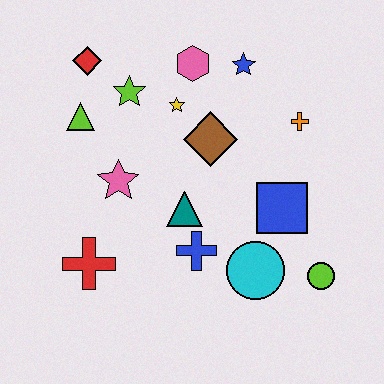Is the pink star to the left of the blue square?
Yes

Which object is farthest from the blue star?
The red cross is farthest from the blue star.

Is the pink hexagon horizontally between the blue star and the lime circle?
No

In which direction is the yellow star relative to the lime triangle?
The yellow star is to the right of the lime triangle.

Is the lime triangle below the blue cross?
No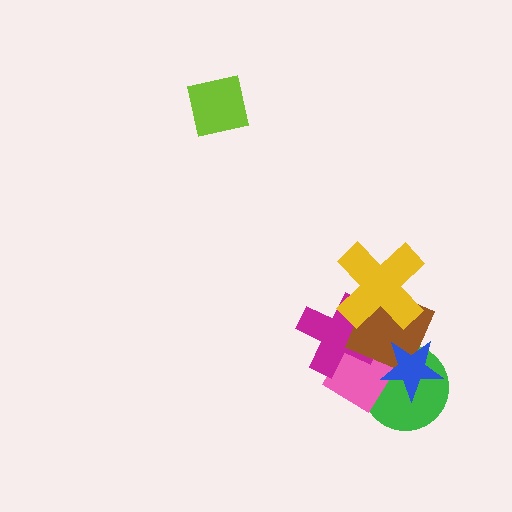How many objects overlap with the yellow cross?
3 objects overlap with the yellow cross.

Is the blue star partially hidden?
No, no other shape covers it.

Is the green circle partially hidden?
Yes, it is partially covered by another shape.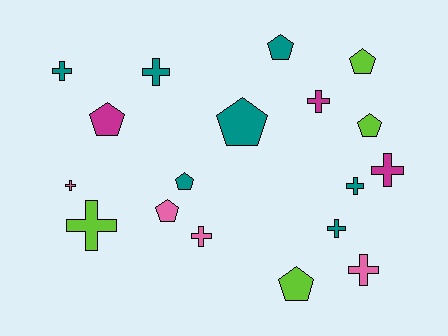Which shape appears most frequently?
Cross, with 10 objects.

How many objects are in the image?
There are 18 objects.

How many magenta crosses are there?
There are 2 magenta crosses.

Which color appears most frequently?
Teal, with 7 objects.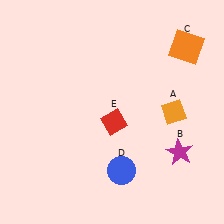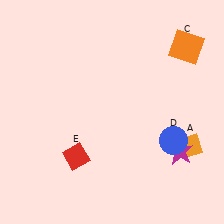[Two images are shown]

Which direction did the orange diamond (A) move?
The orange diamond (A) moved down.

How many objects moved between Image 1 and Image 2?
3 objects moved between the two images.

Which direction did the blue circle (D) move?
The blue circle (D) moved right.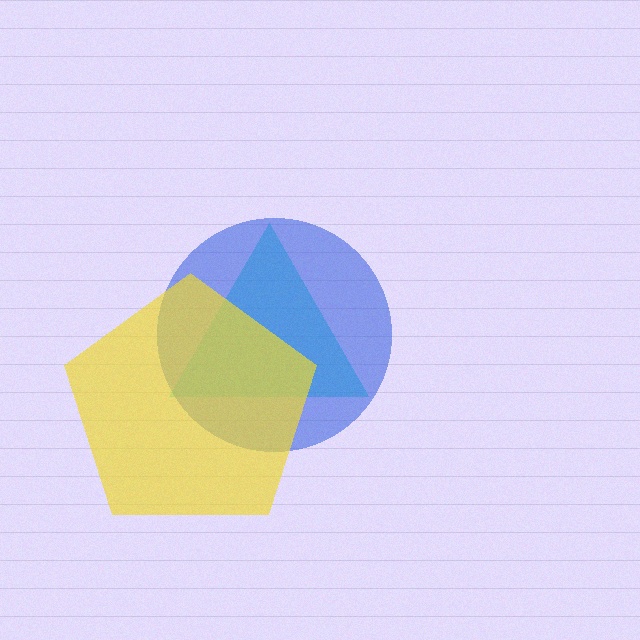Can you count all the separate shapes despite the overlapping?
Yes, there are 3 separate shapes.